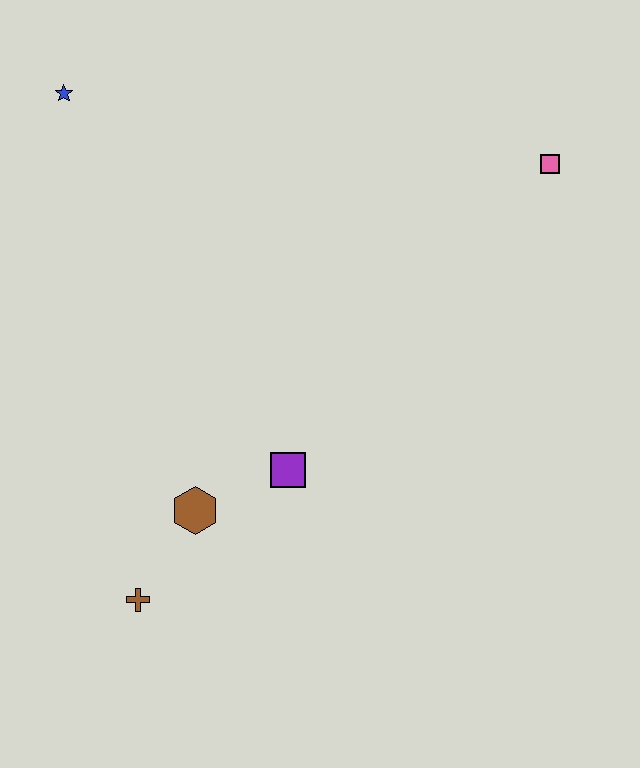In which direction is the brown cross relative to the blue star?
The brown cross is below the blue star.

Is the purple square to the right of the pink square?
No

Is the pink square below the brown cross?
No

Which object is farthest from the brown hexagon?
The pink square is farthest from the brown hexagon.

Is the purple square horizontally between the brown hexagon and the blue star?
No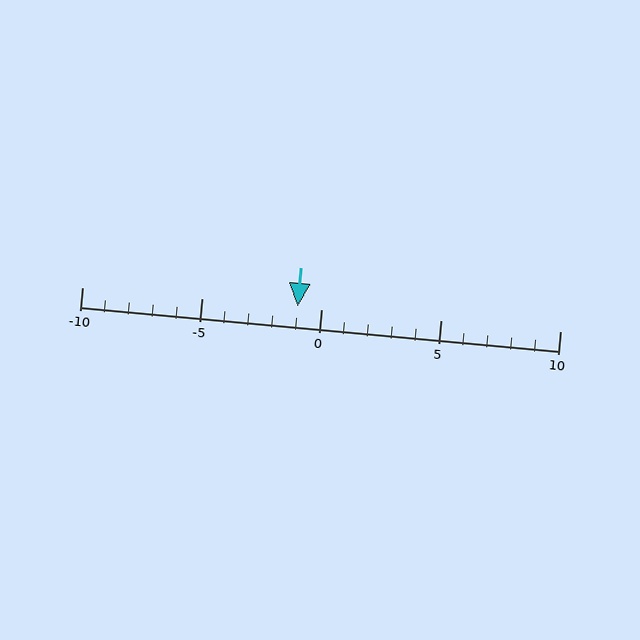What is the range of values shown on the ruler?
The ruler shows values from -10 to 10.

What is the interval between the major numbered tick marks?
The major tick marks are spaced 5 units apart.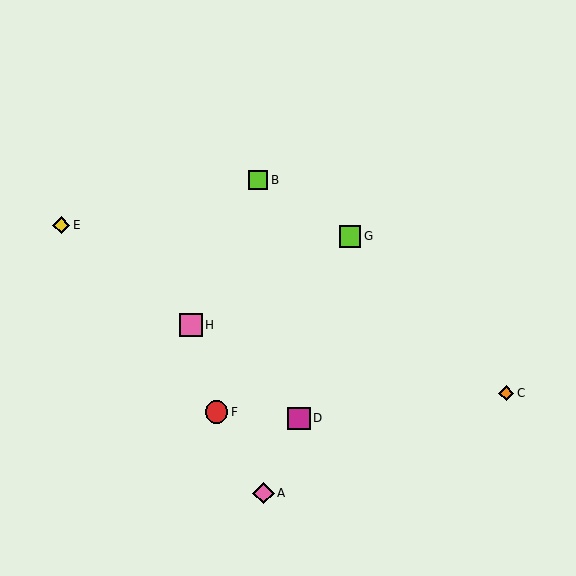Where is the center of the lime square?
The center of the lime square is at (258, 180).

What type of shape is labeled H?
Shape H is a pink square.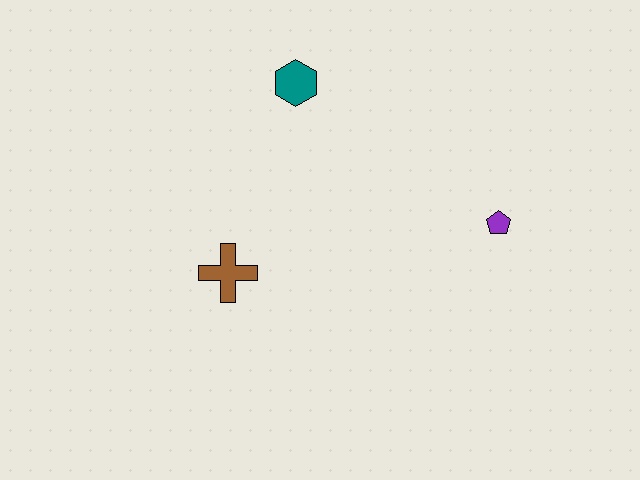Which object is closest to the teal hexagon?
The brown cross is closest to the teal hexagon.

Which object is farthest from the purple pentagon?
The brown cross is farthest from the purple pentagon.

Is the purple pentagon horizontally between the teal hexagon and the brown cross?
No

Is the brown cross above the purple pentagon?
No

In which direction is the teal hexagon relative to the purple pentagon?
The teal hexagon is to the left of the purple pentagon.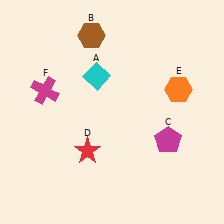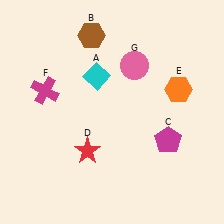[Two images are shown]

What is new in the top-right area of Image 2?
A pink circle (G) was added in the top-right area of Image 2.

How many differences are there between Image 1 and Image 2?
There is 1 difference between the two images.